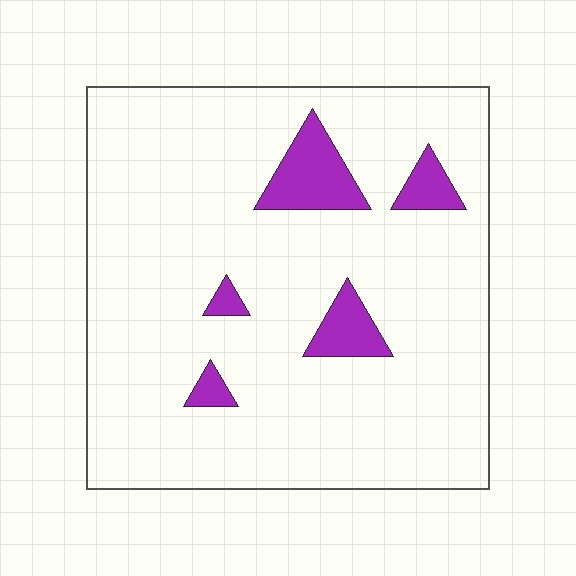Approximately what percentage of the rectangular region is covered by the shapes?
Approximately 10%.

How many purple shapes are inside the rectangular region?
5.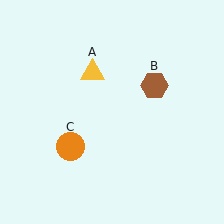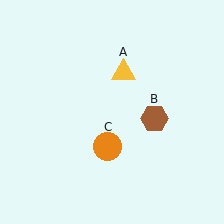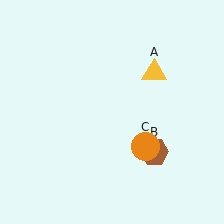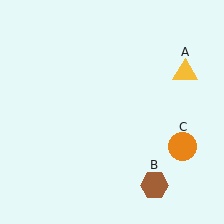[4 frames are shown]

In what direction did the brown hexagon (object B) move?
The brown hexagon (object B) moved down.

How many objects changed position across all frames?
3 objects changed position: yellow triangle (object A), brown hexagon (object B), orange circle (object C).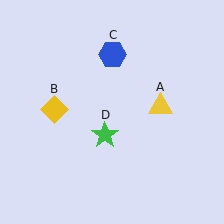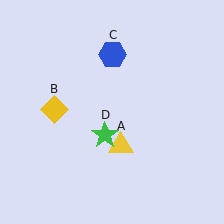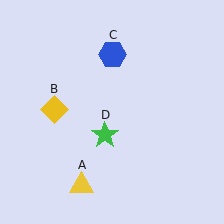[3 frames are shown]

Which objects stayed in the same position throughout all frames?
Yellow diamond (object B) and blue hexagon (object C) and green star (object D) remained stationary.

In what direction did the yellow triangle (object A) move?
The yellow triangle (object A) moved down and to the left.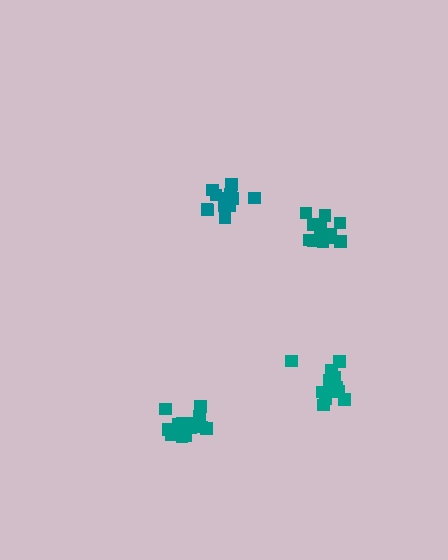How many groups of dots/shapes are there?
There are 4 groups.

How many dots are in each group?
Group 1: 16 dots, Group 2: 13 dots, Group 3: 14 dots, Group 4: 15 dots (58 total).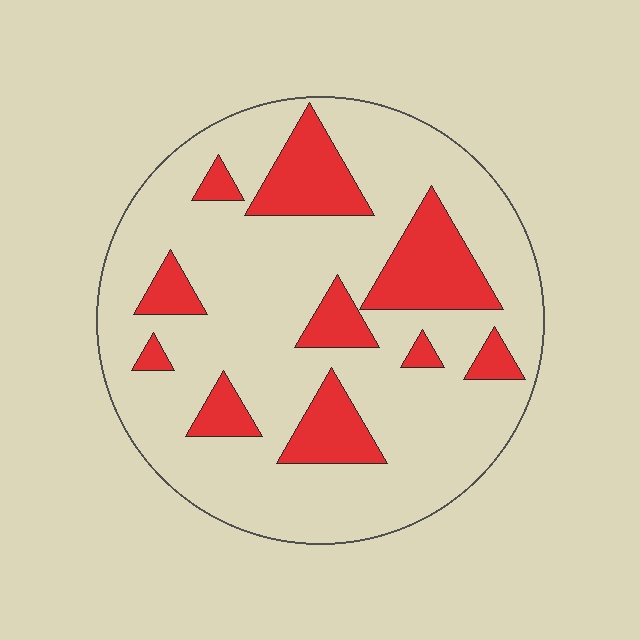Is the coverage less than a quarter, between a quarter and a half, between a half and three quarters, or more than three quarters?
Less than a quarter.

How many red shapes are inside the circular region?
10.